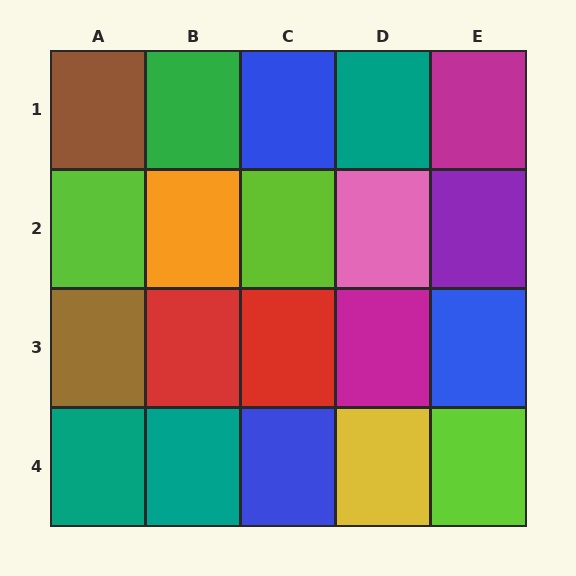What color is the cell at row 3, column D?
Magenta.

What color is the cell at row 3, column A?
Brown.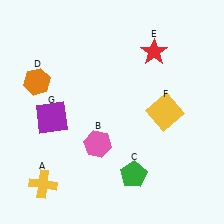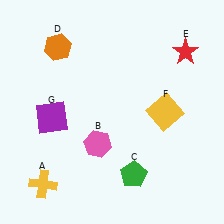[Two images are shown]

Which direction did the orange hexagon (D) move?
The orange hexagon (D) moved up.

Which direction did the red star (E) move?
The red star (E) moved right.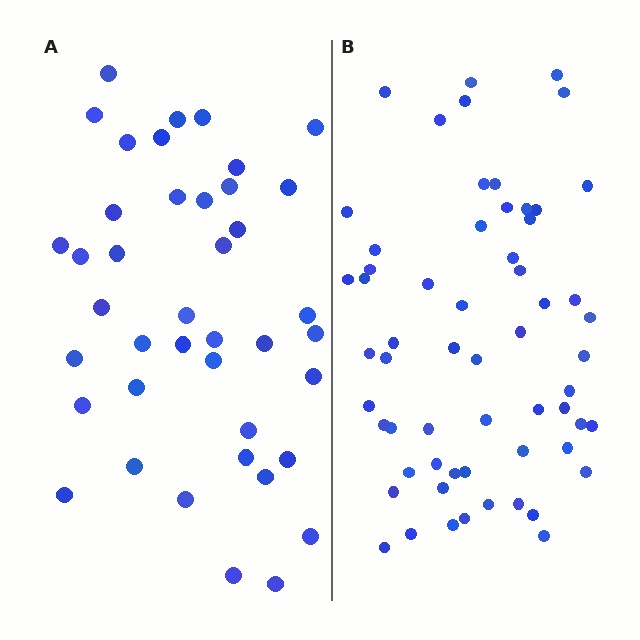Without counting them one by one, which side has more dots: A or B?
Region B (the right region) has more dots.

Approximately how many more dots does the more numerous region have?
Region B has approximately 20 more dots than region A.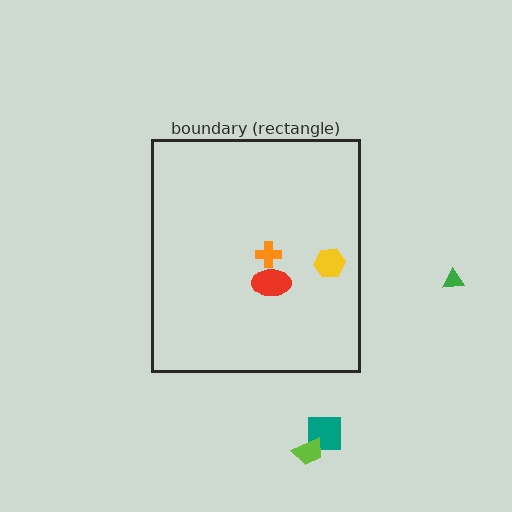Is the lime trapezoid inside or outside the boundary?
Outside.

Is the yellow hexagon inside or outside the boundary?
Inside.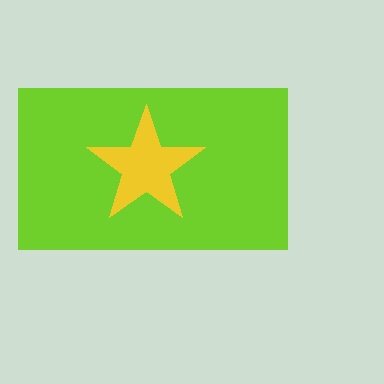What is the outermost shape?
The lime rectangle.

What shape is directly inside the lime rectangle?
The yellow star.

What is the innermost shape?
The yellow star.